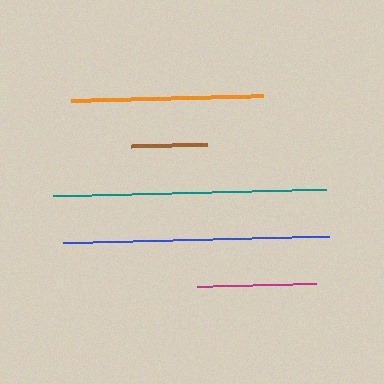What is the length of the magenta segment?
The magenta segment is approximately 119 pixels long.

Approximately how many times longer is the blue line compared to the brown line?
The blue line is approximately 3.5 times the length of the brown line.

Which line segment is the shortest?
The brown line is the shortest at approximately 76 pixels.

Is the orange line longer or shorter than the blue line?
The blue line is longer than the orange line.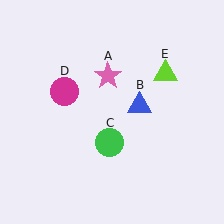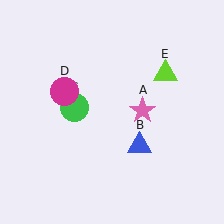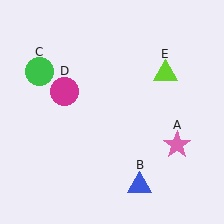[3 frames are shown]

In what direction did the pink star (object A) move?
The pink star (object A) moved down and to the right.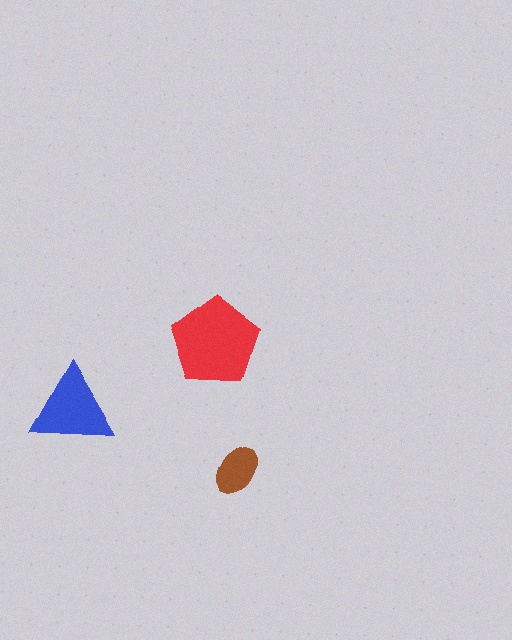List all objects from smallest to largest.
The brown ellipse, the blue triangle, the red pentagon.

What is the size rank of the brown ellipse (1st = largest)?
3rd.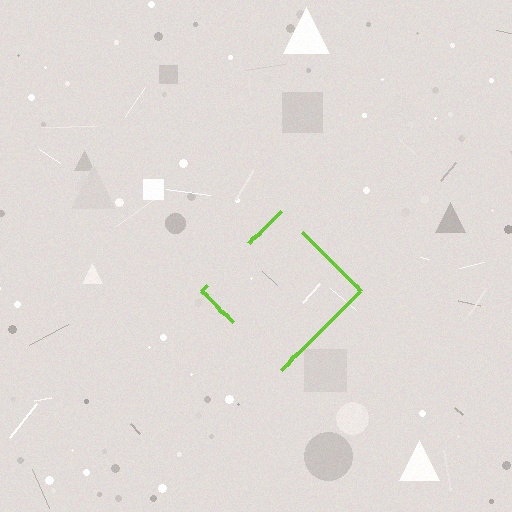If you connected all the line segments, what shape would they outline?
They would outline a diamond.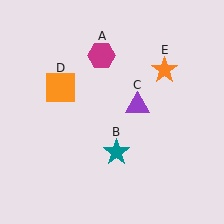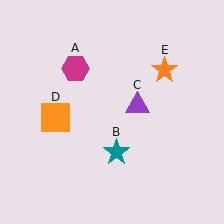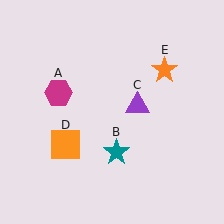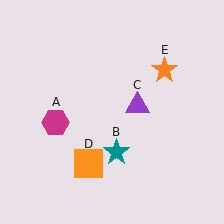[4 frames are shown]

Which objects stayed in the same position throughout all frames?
Teal star (object B) and purple triangle (object C) and orange star (object E) remained stationary.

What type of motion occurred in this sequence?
The magenta hexagon (object A), orange square (object D) rotated counterclockwise around the center of the scene.